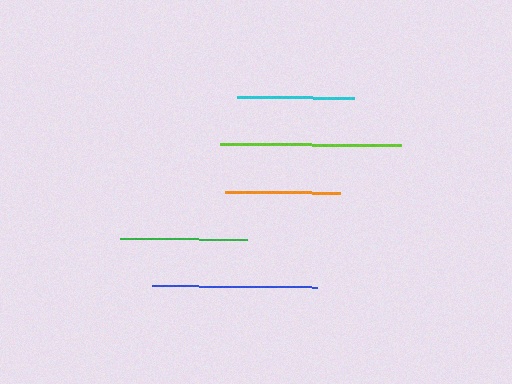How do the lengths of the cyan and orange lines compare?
The cyan and orange lines are approximately the same length.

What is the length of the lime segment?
The lime segment is approximately 181 pixels long.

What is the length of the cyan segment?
The cyan segment is approximately 118 pixels long.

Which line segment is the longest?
The lime line is the longest at approximately 181 pixels.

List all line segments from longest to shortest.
From longest to shortest: lime, blue, green, cyan, orange.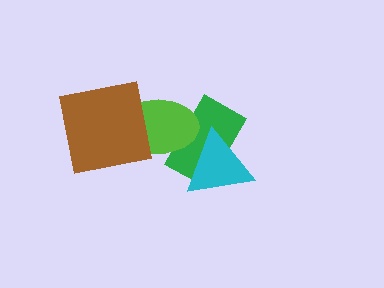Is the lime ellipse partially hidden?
Yes, it is partially covered by another shape.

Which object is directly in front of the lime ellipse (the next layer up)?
The brown square is directly in front of the lime ellipse.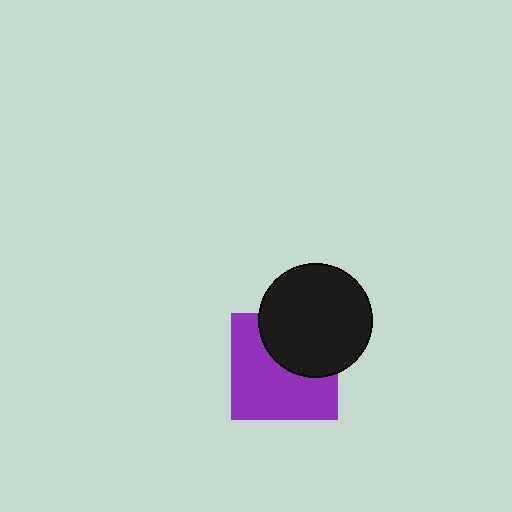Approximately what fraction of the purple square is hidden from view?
Roughly 39% of the purple square is hidden behind the black circle.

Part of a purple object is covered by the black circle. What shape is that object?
It is a square.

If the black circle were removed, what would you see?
You would see the complete purple square.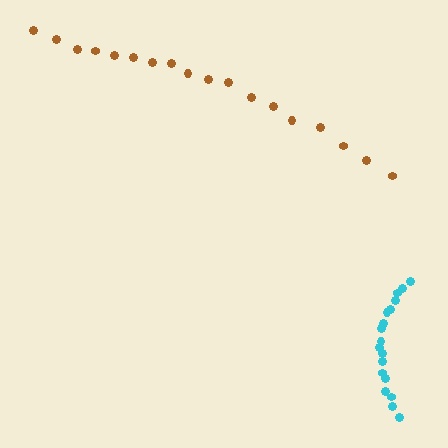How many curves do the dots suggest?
There are 2 distinct paths.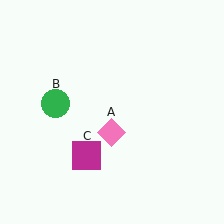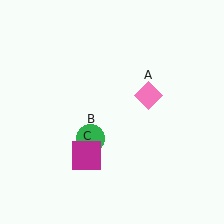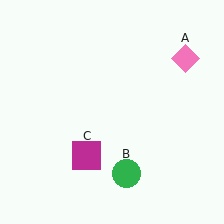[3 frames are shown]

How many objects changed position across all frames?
2 objects changed position: pink diamond (object A), green circle (object B).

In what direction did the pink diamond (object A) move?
The pink diamond (object A) moved up and to the right.